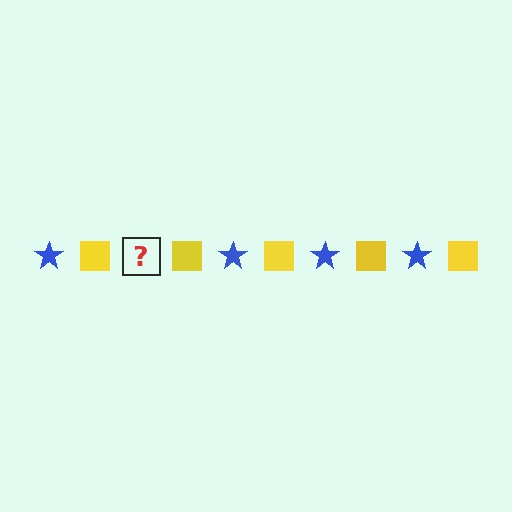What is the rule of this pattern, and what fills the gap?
The rule is that the pattern alternates between blue star and yellow square. The gap should be filled with a blue star.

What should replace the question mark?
The question mark should be replaced with a blue star.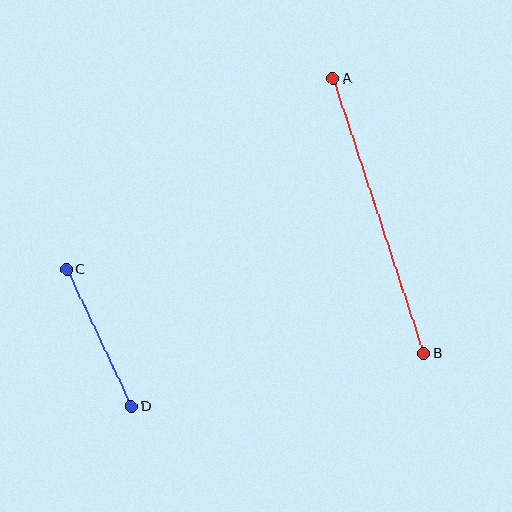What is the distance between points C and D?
The distance is approximately 152 pixels.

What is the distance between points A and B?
The distance is approximately 289 pixels.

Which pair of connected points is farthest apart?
Points A and B are farthest apart.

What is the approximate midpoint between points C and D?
The midpoint is at approximately (99, 338) pixels.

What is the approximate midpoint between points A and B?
The midpoint is at approximately (379, 216) pixels.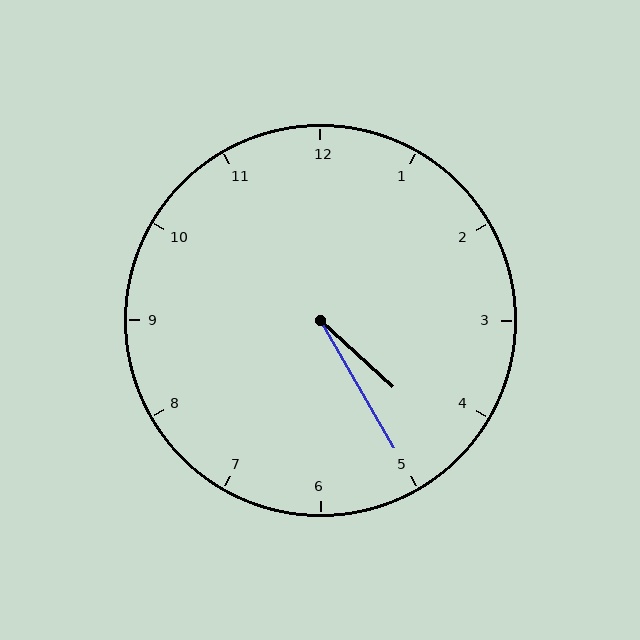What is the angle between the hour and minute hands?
Approximately 18 degrees.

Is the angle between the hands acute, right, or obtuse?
It is acute.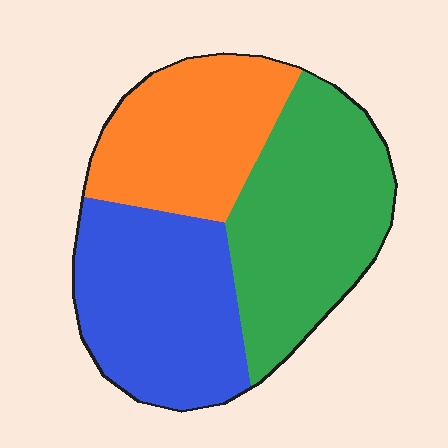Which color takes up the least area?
Orange, at roughly 30%.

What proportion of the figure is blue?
Blue takes up about one third (1/3) of the figure.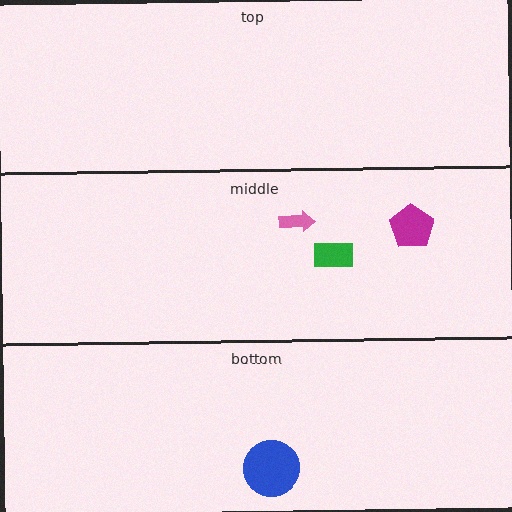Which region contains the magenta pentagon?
The middle region.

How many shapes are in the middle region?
3.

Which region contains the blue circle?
The bottom region.